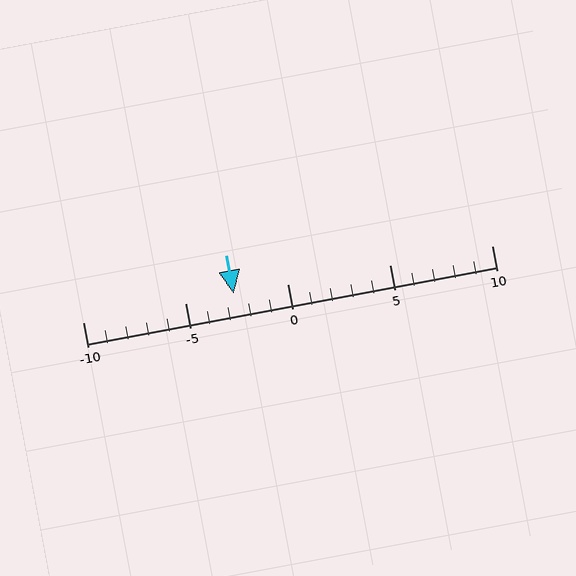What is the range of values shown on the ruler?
The ruler shows values from -10 to 10.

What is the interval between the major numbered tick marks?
The major tick marks are spaced 5 units apart.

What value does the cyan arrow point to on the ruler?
The cyan arrow points to approximately -3.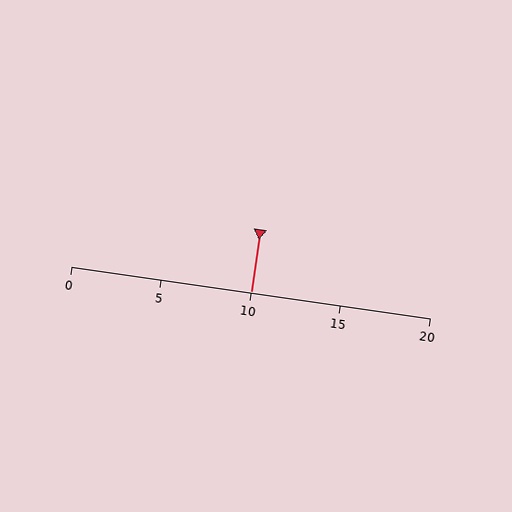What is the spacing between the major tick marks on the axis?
The major ticks are spaced 5 apart.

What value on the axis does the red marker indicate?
The marker indicates approximately 10.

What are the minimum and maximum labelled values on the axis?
The axis runs from 0 to 20.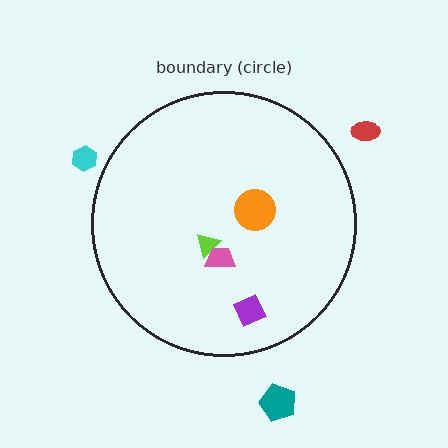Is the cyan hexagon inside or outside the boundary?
Outside.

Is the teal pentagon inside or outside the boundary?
Outside.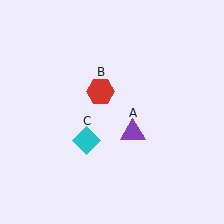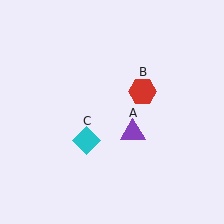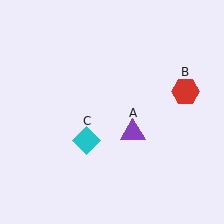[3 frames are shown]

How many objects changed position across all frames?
1 object changed position: red hexagon (object B).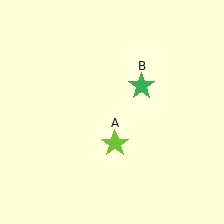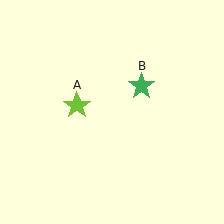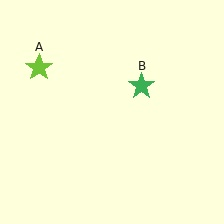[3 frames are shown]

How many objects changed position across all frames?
1 object changed position: lime star (object A).